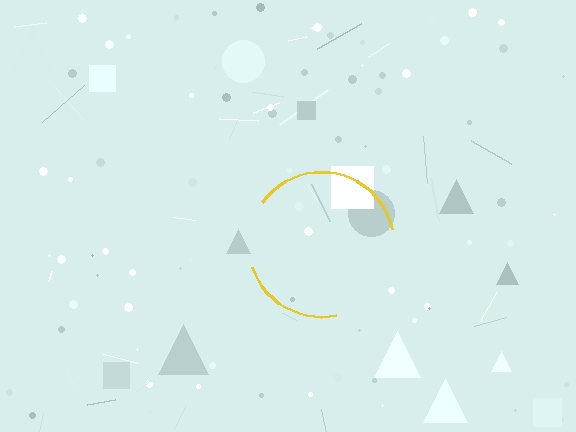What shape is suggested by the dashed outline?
The dashed outline suggests a circle.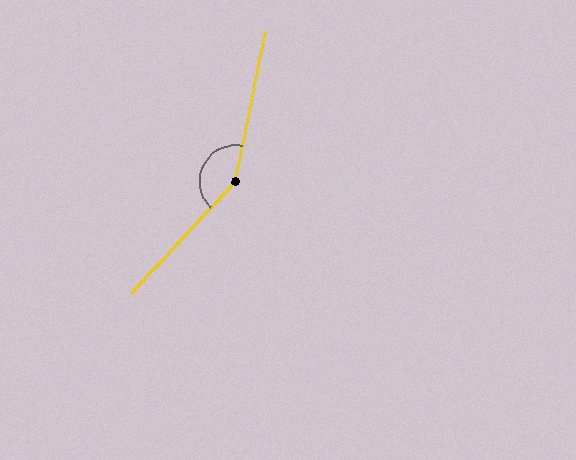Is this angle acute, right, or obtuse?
It is obtuse.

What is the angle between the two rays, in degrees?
Approximately 148 degrees.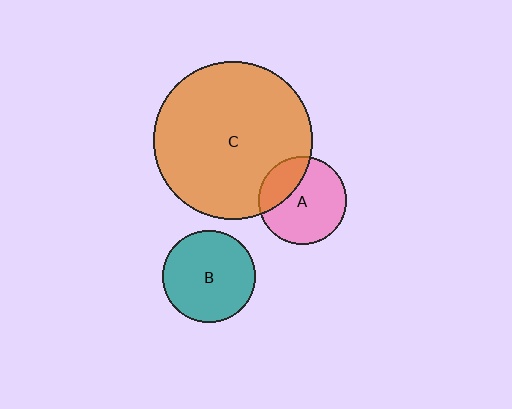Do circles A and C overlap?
Yes.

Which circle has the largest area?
Circle C (orange).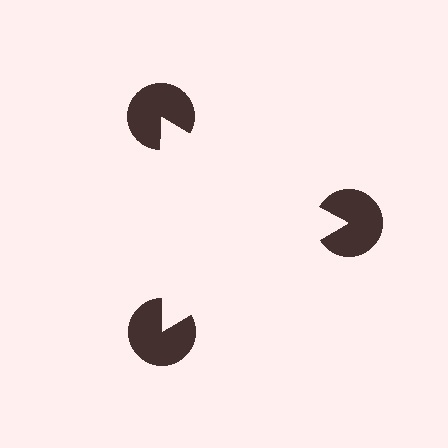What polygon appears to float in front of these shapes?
An illusory triangle — its edges are inferred from the aligned wedge cuts in the pac-man discs, not physically drawn.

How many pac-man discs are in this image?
There are 3 — one at each vertex of the illusory triangle.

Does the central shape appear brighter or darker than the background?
It typically appears slightly brighter than the background, even though no actual brightness change is drawn.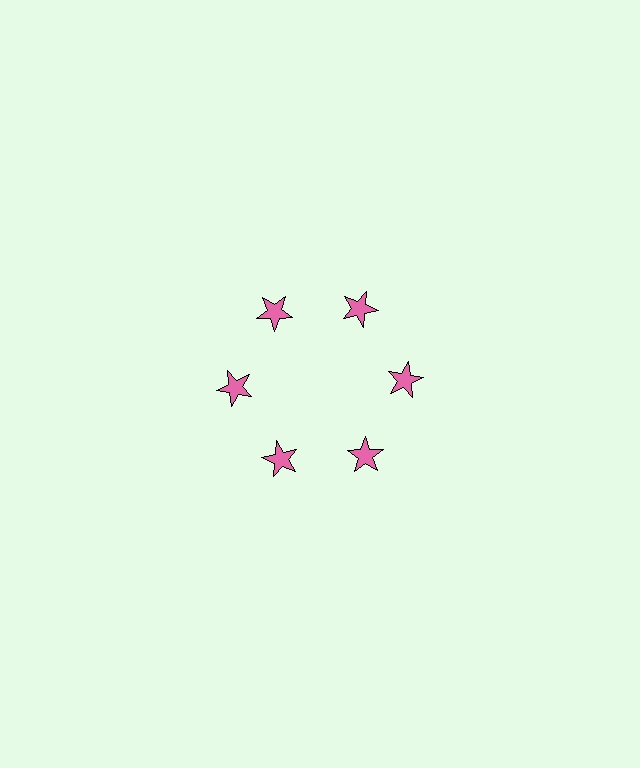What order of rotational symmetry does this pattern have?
This pattern has 6-fold rotational symmetry.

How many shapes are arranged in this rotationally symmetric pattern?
There are 6 shapes, arranged in 6 groups of 1.